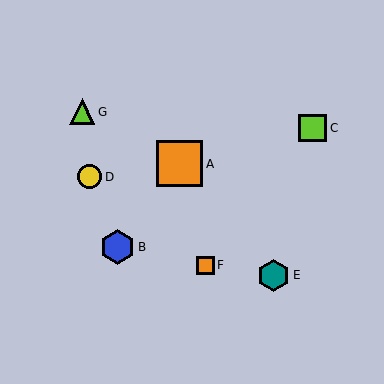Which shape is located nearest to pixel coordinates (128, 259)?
The blue hexagon (labeled B) at (118, 247) is nearest to that location.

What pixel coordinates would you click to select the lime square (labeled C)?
Click at (313, 128) to select the lime square C.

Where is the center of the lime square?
The center of the lime square is at (313, 128).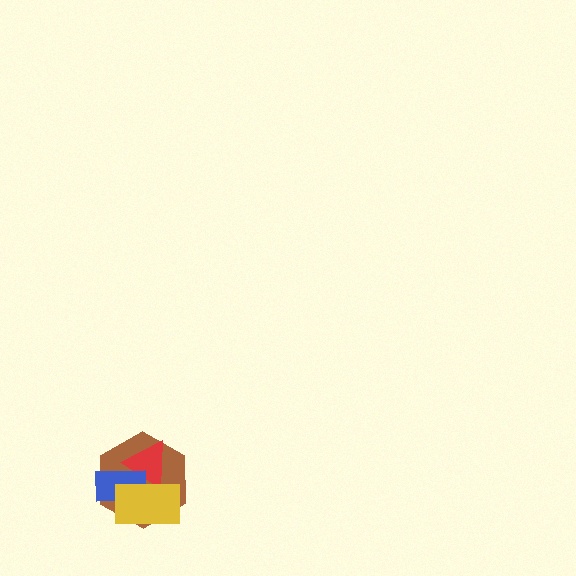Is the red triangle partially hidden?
Yes, it is partially covered by another shape.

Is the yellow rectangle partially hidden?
No, no other shape covers it.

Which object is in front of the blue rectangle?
The yellow rectangle is in front of the blue rectangle.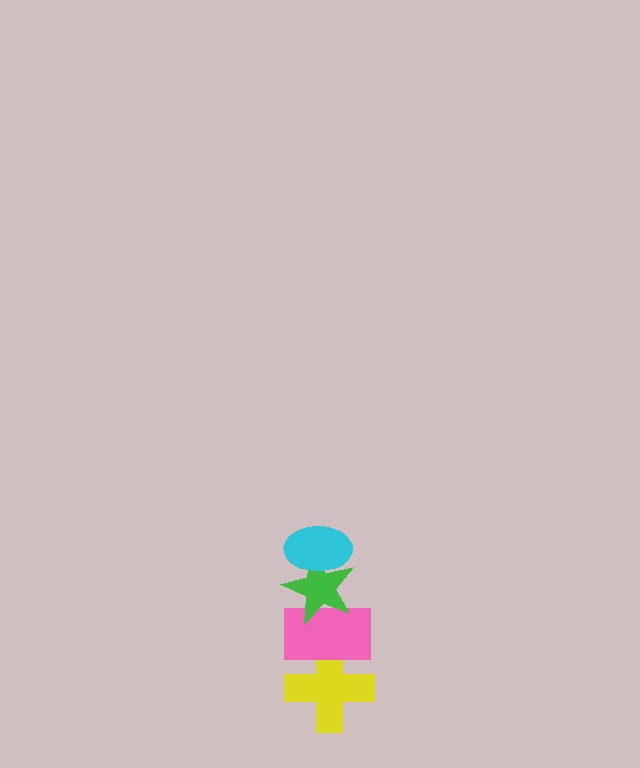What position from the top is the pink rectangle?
The pink rectangle is 3rd from the top.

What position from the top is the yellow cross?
The yellow cross is 4th from the top.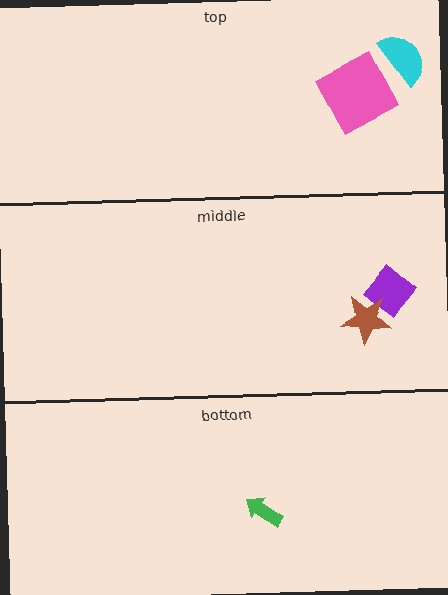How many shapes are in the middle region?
2.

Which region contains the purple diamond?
The middle region.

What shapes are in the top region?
The cyan semicircle, the pink square.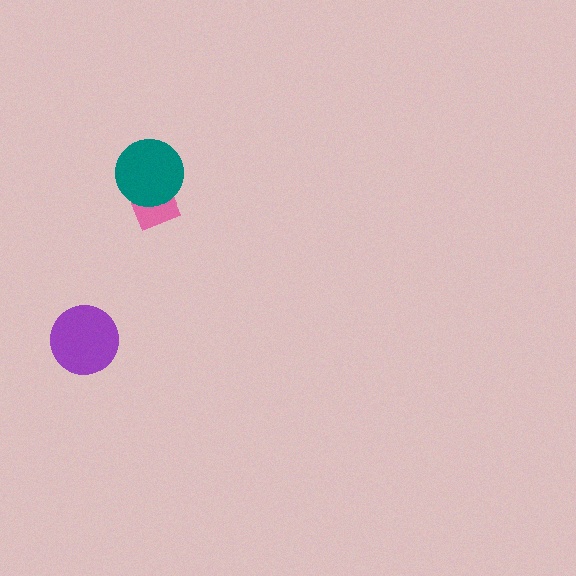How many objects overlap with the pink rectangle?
1 object overlaps with the pink rectangle.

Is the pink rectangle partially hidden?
Yes, it is partially covered by another shape.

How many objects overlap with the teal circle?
1 object overlaps with the teal circle.